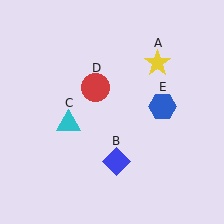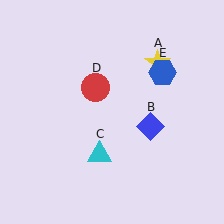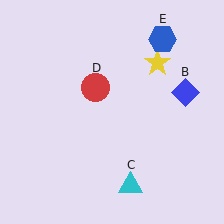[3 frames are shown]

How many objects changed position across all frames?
3 objects changed position: blue diamond (object B), cyan triangle (object C), blue hexagon (object E).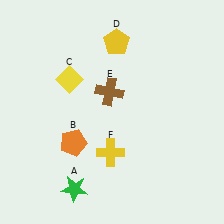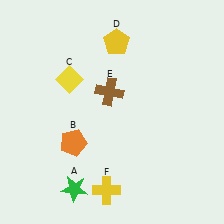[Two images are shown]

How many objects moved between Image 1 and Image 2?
1 object moved between the two images.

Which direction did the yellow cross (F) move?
The yellow cross (F) moved down.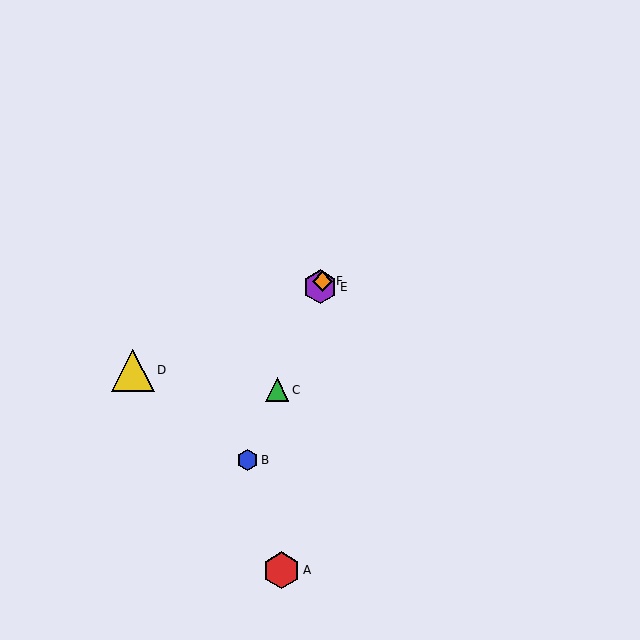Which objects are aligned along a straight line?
Objects B, C, E, F are aligned along a straight line.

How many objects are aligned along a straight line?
4 objects (B, C, E, F) are aligned along a straight line.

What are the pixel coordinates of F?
Object F is at (323, 281).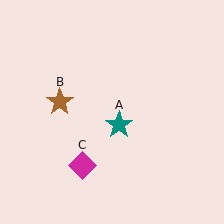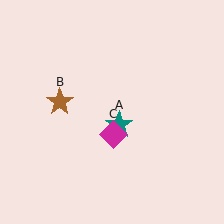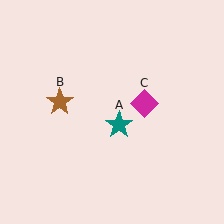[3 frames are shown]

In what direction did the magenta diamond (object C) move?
The magenta diamond (object C) moved up and to the right.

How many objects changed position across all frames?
1 object changed position: magenta diamond (object C).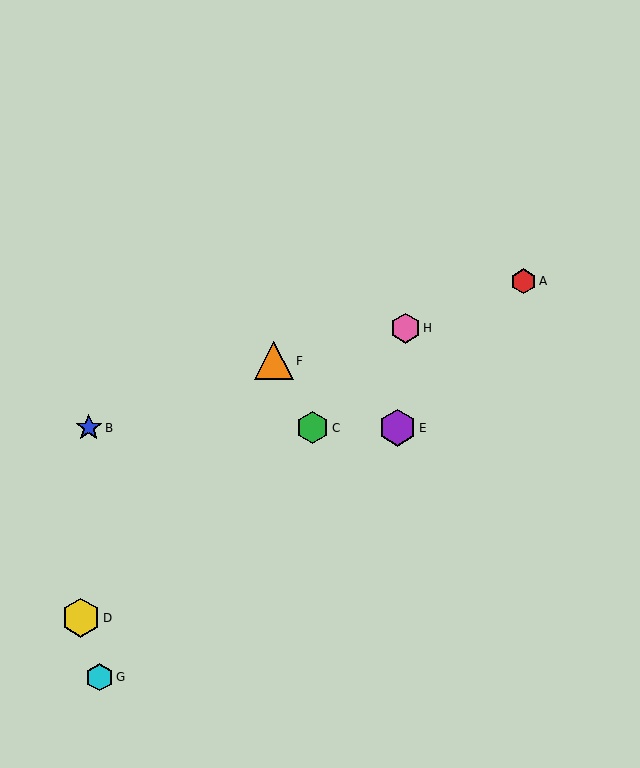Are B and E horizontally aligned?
Yes, both are at y≈428.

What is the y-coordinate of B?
Object B is at y≈428.